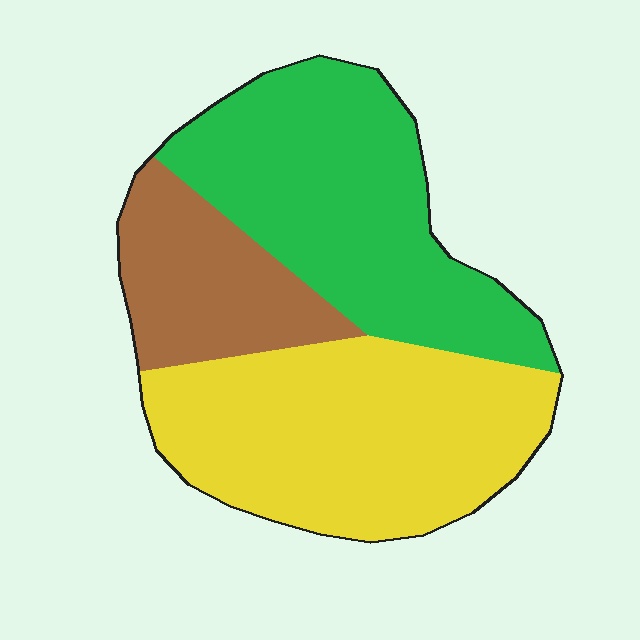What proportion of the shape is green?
Green takes up about two fifths (2/5) of the shape.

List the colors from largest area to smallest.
From largest to smallest: yellow, green, brown.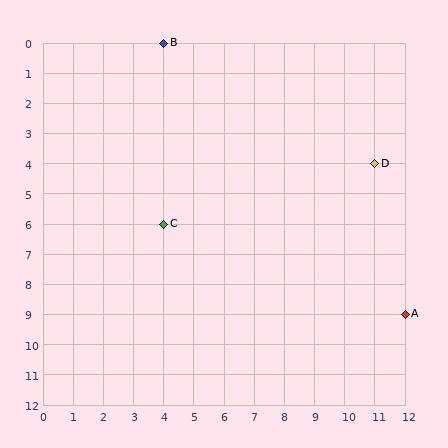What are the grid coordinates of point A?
Point A is at grid coordinates (12, 9).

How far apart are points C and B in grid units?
Points C and B are 6 rows apart.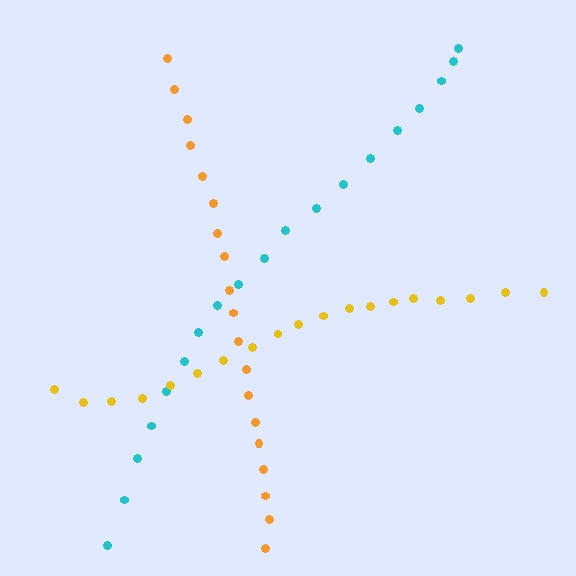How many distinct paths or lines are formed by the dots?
There are 3 distinct paths.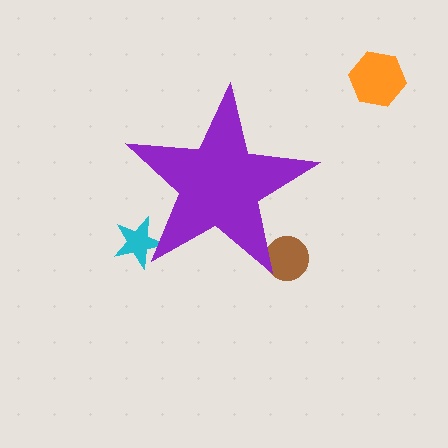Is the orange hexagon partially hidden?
No, the orange hexagon is fully visible.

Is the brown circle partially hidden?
Yes, the brown circle is partially hidden behind the purple star.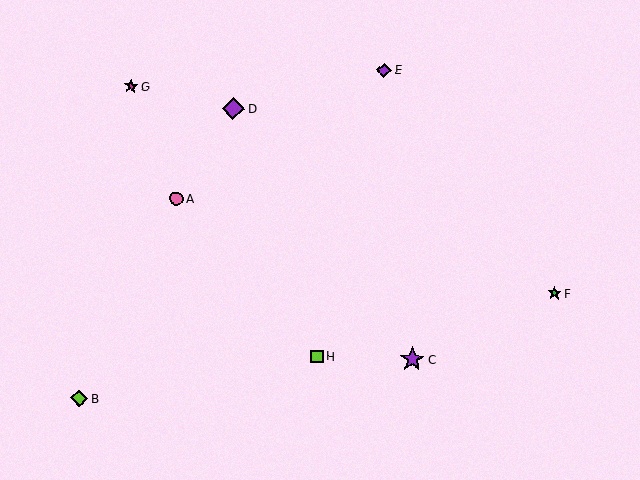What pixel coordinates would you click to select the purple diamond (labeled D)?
Click at (233, 108) to select the purple diamond D.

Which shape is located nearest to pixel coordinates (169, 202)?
The pink circle (labeled A) at (176, 199) is nearest to that location.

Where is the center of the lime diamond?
The center of the lime diamond is at (79, 398).